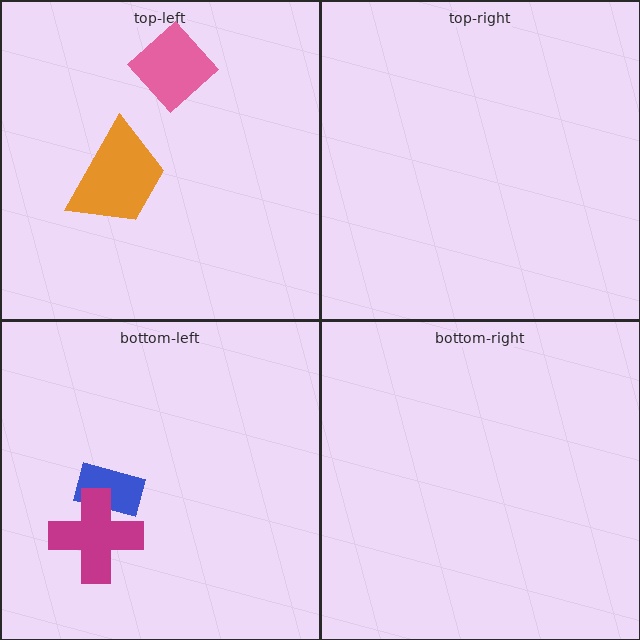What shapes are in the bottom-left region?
The blue rectangle, the magenta cross.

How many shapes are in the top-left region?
2.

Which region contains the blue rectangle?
The bottom-left region.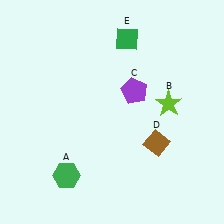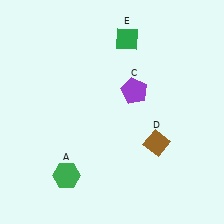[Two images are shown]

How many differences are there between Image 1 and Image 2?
There is 1 difference between the two images.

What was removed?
The lime star (B) was removed in Image 2.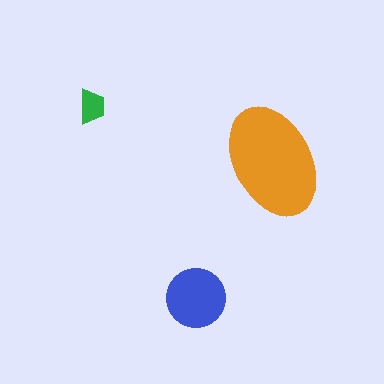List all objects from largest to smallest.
The orange ellipse, the blue circle, the green trapezoid.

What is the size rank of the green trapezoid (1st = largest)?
3rd.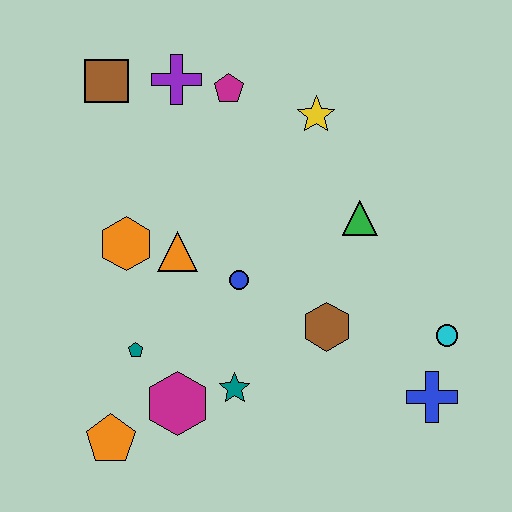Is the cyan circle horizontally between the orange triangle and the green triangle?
No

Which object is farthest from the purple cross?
The blue cross is farthest from the purple cross.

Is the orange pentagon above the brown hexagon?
No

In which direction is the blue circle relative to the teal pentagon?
The blue circle is to the right of the teal pentagon.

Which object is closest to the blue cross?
The cyan circle is closest to the blue cross.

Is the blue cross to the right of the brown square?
Yes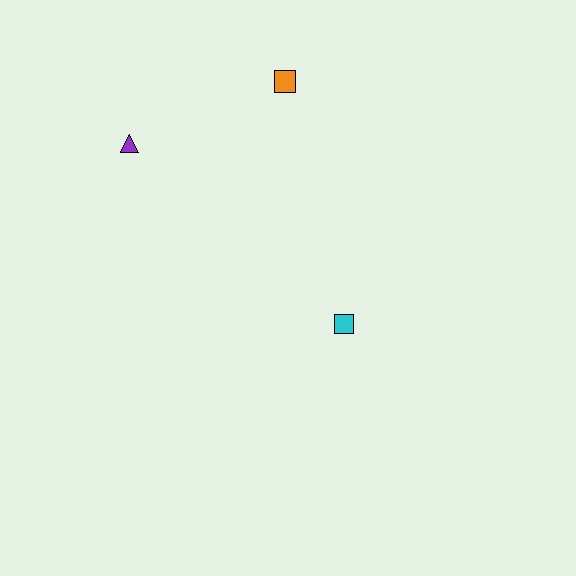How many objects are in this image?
There are 3 objects.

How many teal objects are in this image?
There are no teal objects.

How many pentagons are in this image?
There are no pentagons.